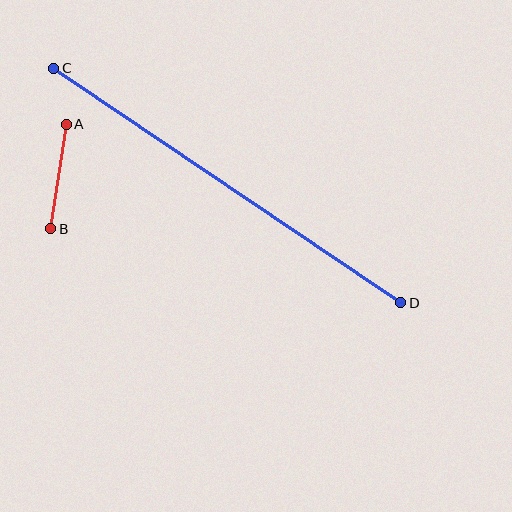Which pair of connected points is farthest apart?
Points C and D are farthest apart.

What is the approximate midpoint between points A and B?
The midpoint is at approximately (59, 176) pixels.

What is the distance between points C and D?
The distance is approximately 419 pixels.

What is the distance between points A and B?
The distance is approximately 106 pixels.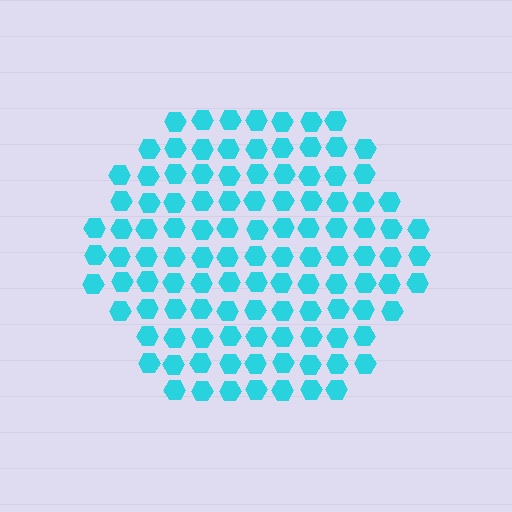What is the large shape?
The large shape is a hexagon.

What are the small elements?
The small elements are hexagons.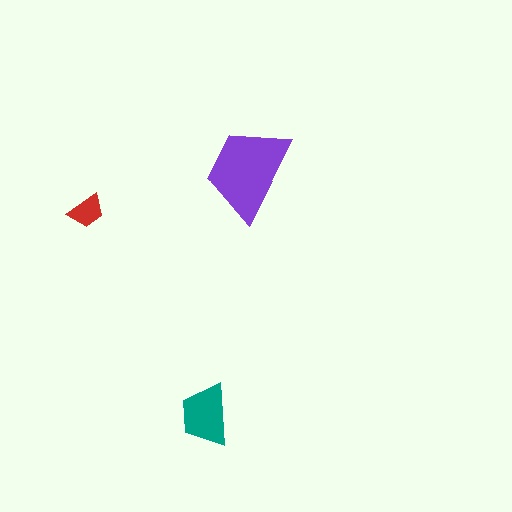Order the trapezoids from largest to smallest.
the purple one, the teal one, the red one.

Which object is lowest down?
The teal trapezoid is bottommost.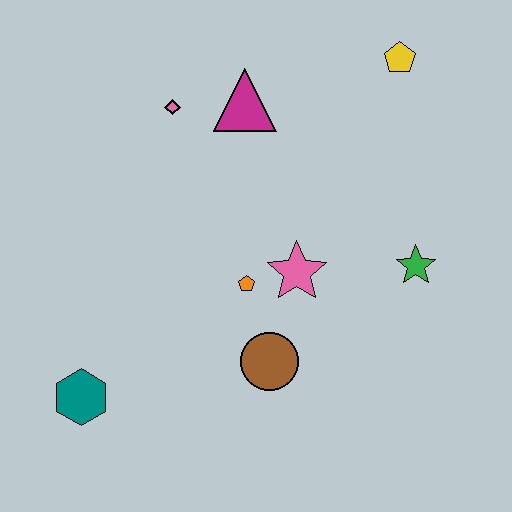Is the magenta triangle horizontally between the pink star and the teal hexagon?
Yes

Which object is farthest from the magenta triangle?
The teal hexagon is farthest from the magenta triangle.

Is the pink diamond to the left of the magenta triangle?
Yes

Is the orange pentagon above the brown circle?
Yes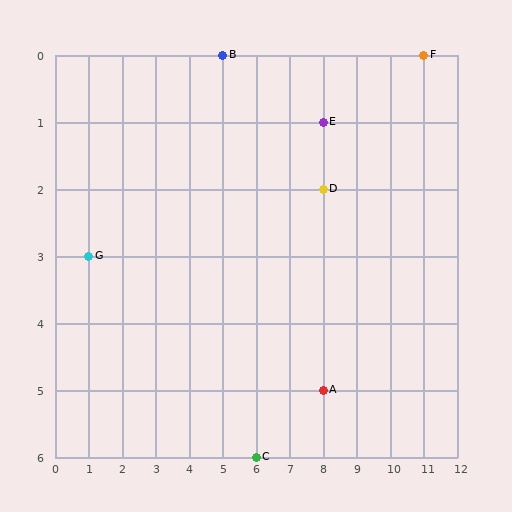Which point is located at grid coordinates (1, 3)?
Point G is at (1, 3).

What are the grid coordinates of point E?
Point E is at grid coordinates (8, 1).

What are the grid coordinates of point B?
Point B is at grid coordinates (5, 0).